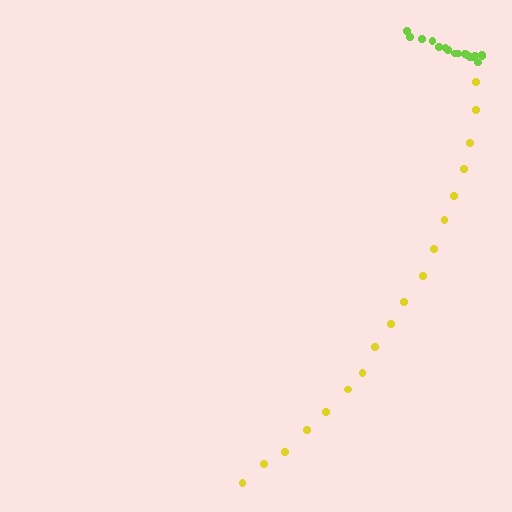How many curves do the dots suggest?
There are 2 distinct paths.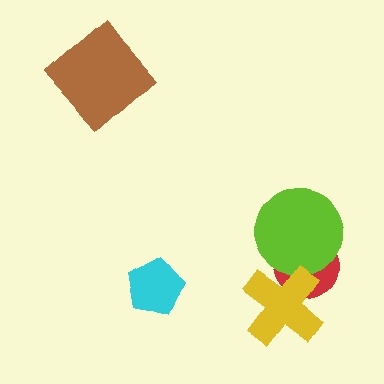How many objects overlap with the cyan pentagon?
0 objects overlap with the cyan pentagon.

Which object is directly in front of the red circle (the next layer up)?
The lime circle is directly in front of the red circle.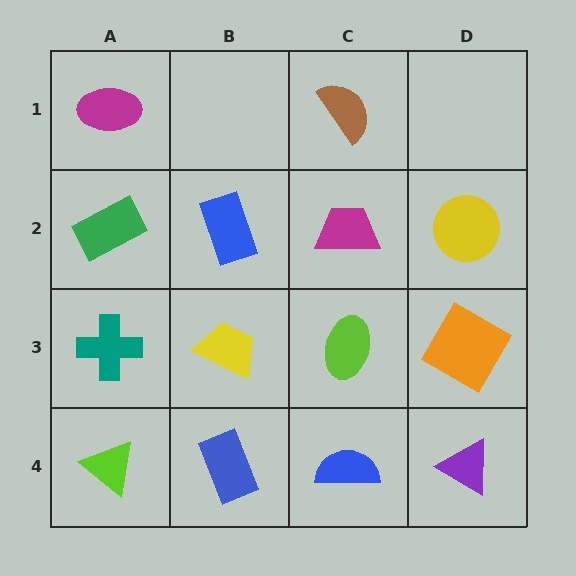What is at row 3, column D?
An orange diamond.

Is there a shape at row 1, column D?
No, that cell is empty.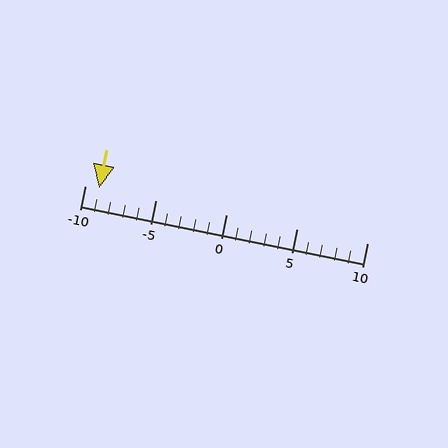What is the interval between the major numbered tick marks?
The major tick marks are spaced 5 units apart.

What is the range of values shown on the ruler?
The ruler shows values from -10 to 10.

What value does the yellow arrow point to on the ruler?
The yellow arrow points to approximately -9.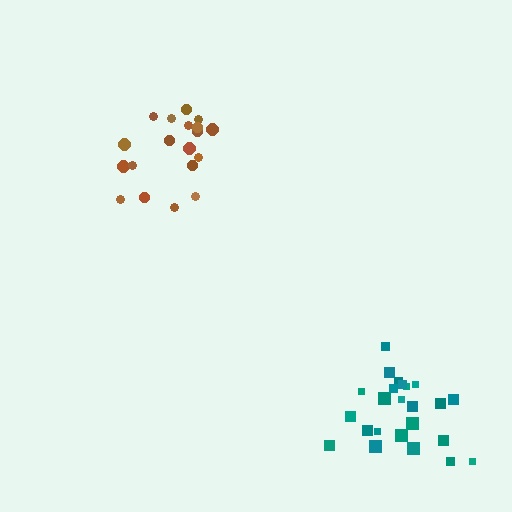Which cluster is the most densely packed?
Teal.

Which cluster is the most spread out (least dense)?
Brown.